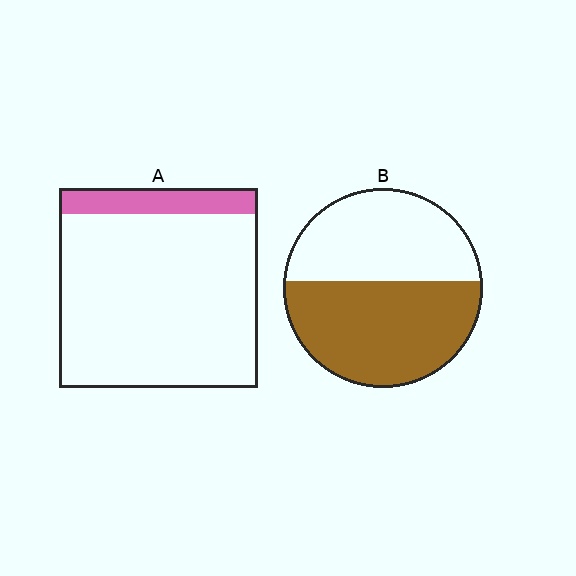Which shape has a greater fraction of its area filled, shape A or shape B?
Shape B.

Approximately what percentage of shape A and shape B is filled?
A is approximately 15% and B is approximately 55%.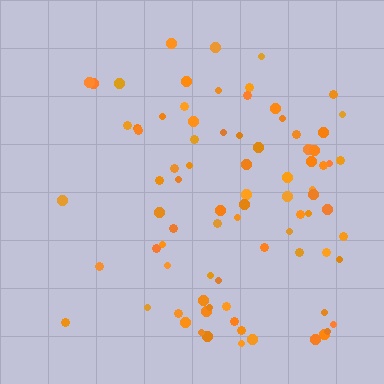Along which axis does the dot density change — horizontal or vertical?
Horizontal.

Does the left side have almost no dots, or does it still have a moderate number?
Still a moderate number, just noticeably fewer than the right.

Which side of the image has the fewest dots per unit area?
The left.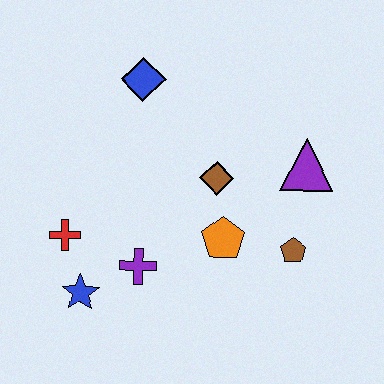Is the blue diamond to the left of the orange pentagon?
Yes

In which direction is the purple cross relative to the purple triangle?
The purple cross is to the left of the purple triangle.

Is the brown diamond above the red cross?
Yes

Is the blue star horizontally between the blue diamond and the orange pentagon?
No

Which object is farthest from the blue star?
The purple triangle is farthest from the blue star.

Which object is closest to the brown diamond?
The orange pentagon is closest to the brown diamond.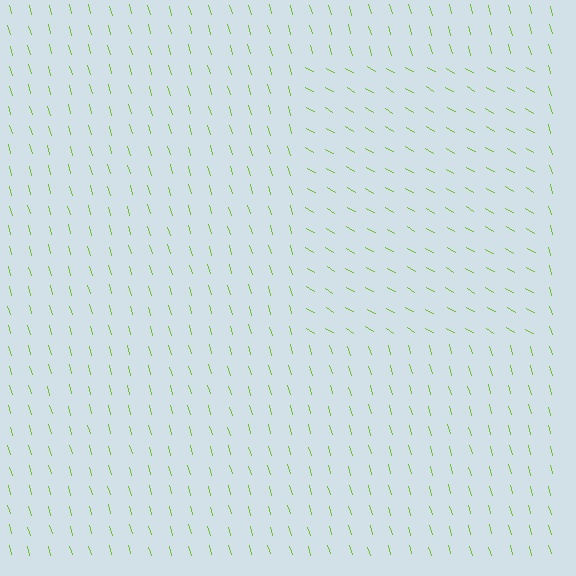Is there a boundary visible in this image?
Yes, there is a texture boundary formed by a change in line orientation.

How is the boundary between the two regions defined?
The boundary is defined purely by a change in line orientation (approximately 45 degrees difference). All lines are the same color and thickness.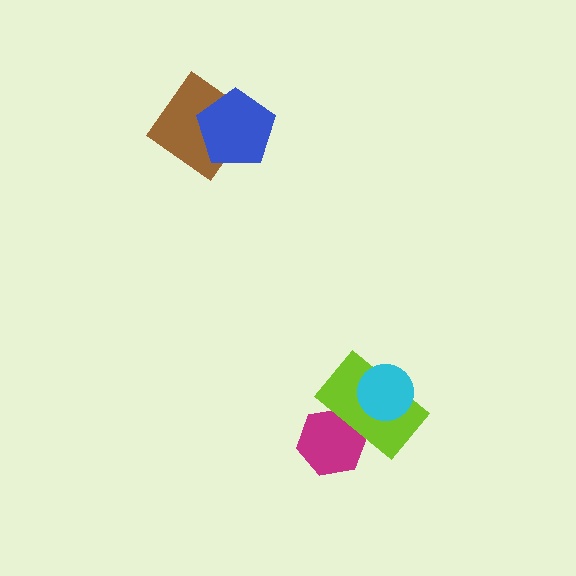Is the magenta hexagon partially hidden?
Yes, it is partially covered by another shape.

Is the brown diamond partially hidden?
Yes, it is partially covered by another shape.